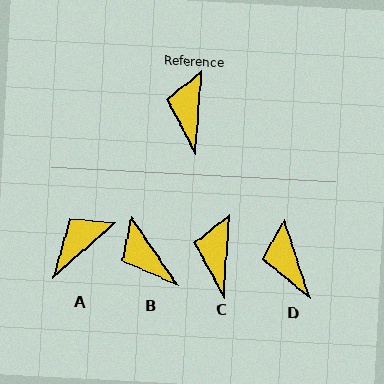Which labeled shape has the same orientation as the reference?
C.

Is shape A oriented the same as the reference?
No, it is off by about 45 degrees.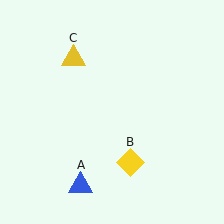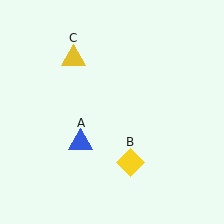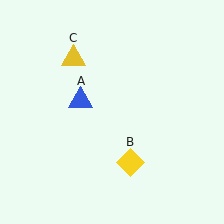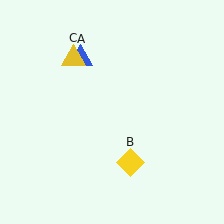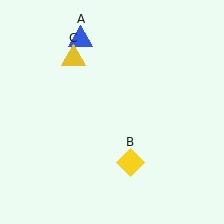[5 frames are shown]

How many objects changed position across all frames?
1 object changed position: blue triangle (object A).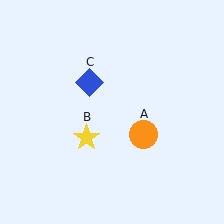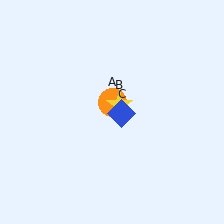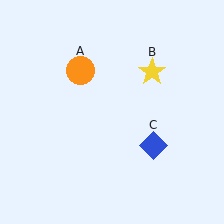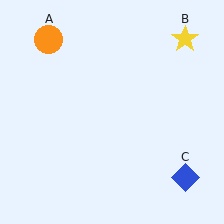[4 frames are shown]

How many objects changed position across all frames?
3 objects changed position: orange circle (object A), yellow star (object B), blue diamond (object C).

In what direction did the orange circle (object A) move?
The orange circle (object A) moved up and to the left.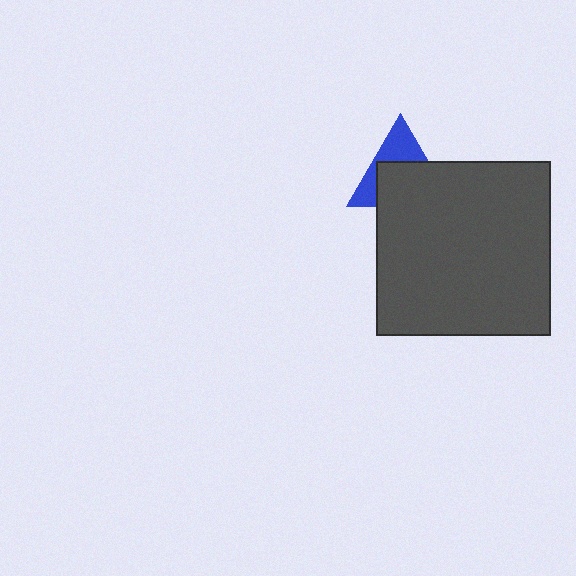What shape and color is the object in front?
The object in front is a dark gray square.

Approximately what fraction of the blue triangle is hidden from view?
Roughly 59% of the blue triangle is hidden behind the dark gray square.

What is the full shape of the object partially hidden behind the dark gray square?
The partially hidden object is a blue triangle.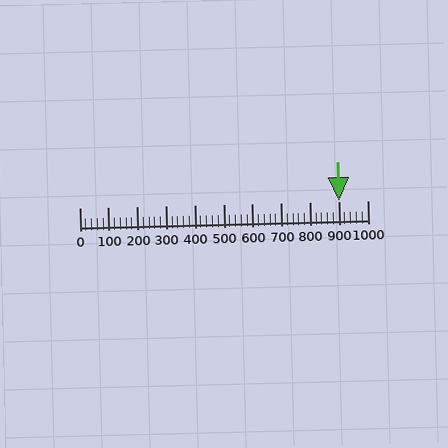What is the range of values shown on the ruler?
The ruler shows values from 0 to 1000.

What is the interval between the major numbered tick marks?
The major tick marks are spaced 100 units apart.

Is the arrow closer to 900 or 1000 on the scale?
The arrow is closer to 900.